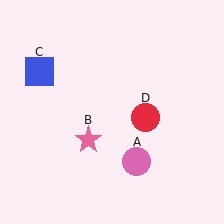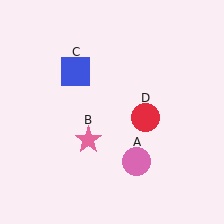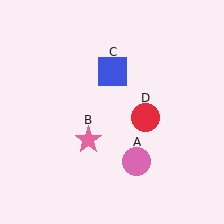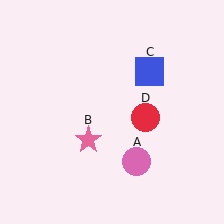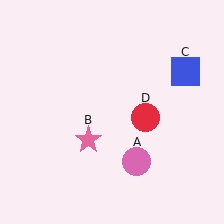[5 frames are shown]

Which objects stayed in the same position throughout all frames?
Pink circle (object A) and pink star (object B) and red circle (object D) remained stationary.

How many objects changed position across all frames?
1 object changed position: blue square (object C).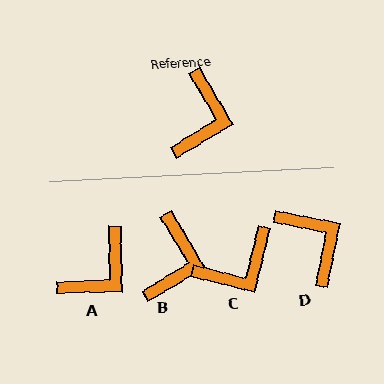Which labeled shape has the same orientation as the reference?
B.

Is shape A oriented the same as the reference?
No, it is off by about 29 degrees.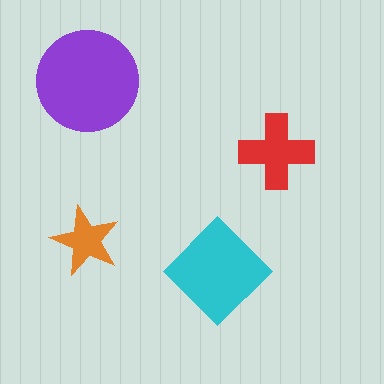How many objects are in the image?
There are 4 objects in the image.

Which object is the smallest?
The orange star.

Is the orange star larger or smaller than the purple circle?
Smaller.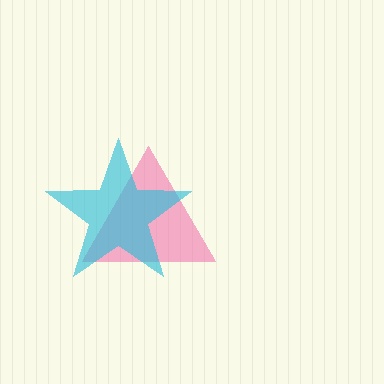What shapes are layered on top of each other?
The layered shapes are: a pink triangle, a cyan star.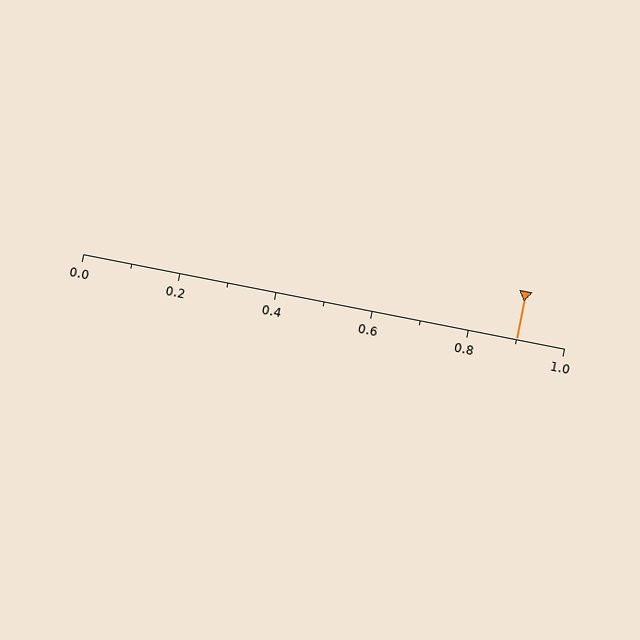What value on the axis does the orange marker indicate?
The marker indicates approximately 0.9.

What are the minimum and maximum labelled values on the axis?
The axis runs from 0.0 to 1.0.